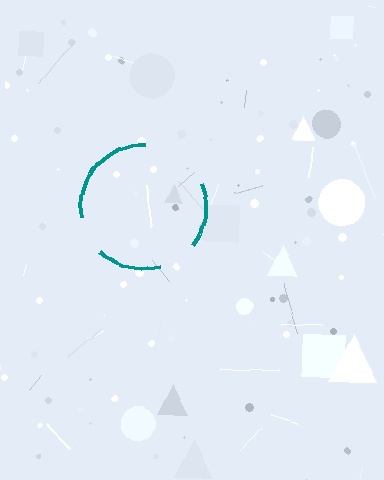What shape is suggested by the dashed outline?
The dashed outline suggests a circle.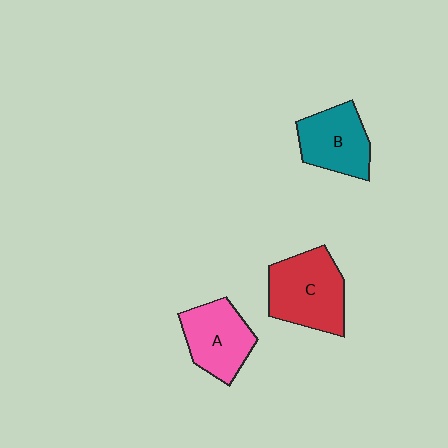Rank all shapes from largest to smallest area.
From largest to smallest: C (red), A (pink), B (teal).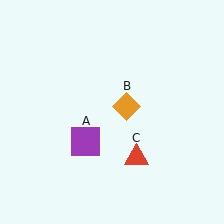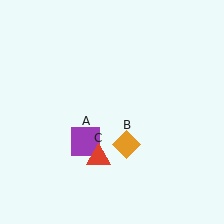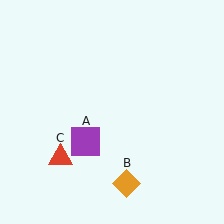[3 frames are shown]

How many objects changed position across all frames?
2 objects changed position: orange diamond (object B), red triangle (object C).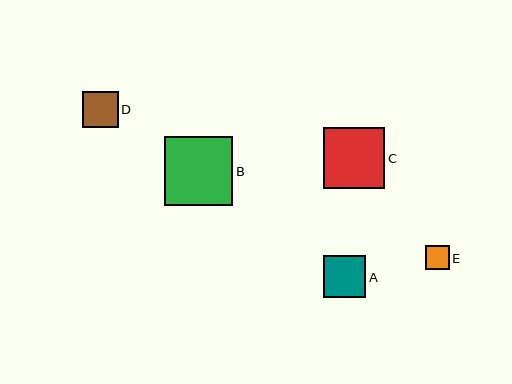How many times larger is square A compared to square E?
Square A is approximately 1.8 times the size of square E.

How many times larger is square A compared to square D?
Square A is approximately 1.2 times the size of square D.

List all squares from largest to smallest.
From largest to smallest: B, C, A, D, E.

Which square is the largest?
Square B is the largest with a size of approximately 68 pixels.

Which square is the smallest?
Square E is the smallest with a size of approximately 24 pixels.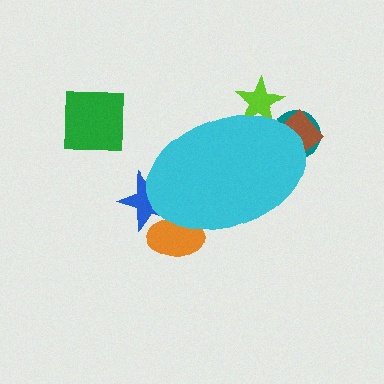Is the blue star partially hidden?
Yes, the blue star is partially hidden behind the cyan ellipse.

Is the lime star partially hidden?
Yes, the lime star is partially hidden behind the cyan ellipse.